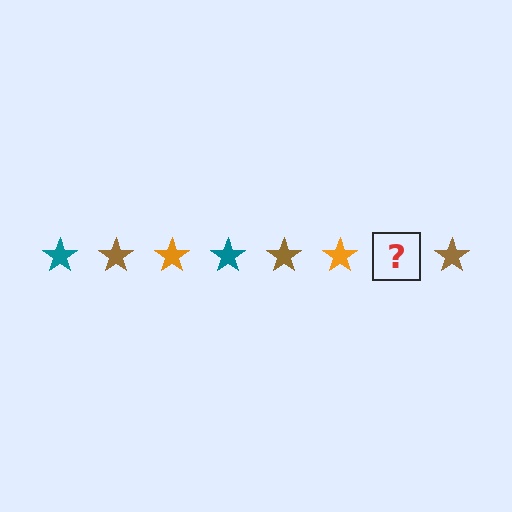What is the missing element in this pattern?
The missing element is a teal star.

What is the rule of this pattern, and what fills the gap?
The rule is that the pattern cycles through teal, brown, orange stars. The gap should be filled with a teal star.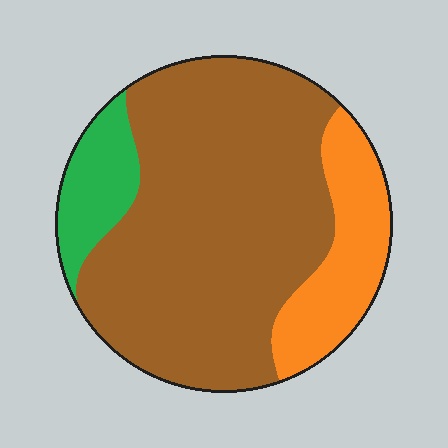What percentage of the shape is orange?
Orange takes up about one fifth (1/5) of the shape.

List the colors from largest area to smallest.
From largest to smallest: brown, orange, green.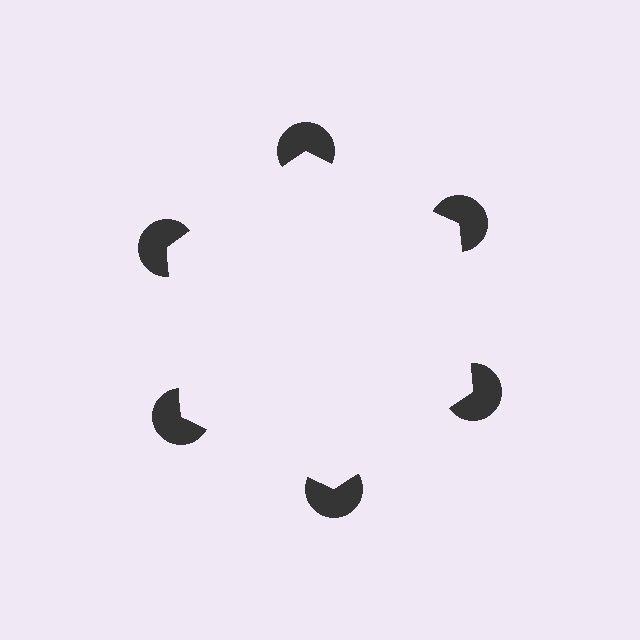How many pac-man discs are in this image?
There are 6 — one at each vertex of the illusory hexagon.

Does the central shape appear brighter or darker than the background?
It typically appears slightly brighter than the background, even though no actual brightness change is drawn.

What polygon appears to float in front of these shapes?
An illusory hexagon — its edges are inferred from the aligned wedge cuts in the pac-man discs, not physically drawn.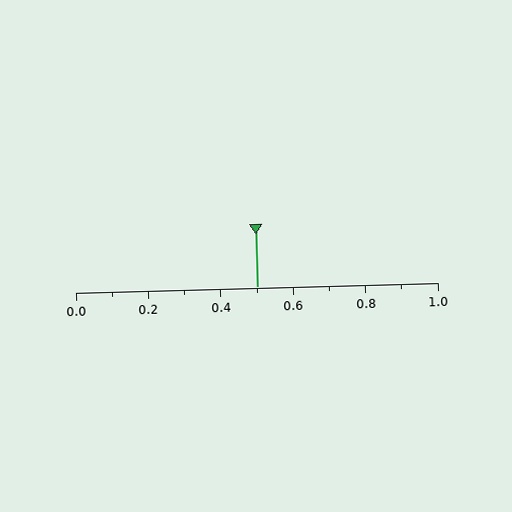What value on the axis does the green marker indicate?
The marker indicates approximately 0.5.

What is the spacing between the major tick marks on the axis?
The major ticks are spaced 0.2 apart.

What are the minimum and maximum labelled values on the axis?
The axis runs from 0.0 to 1.0.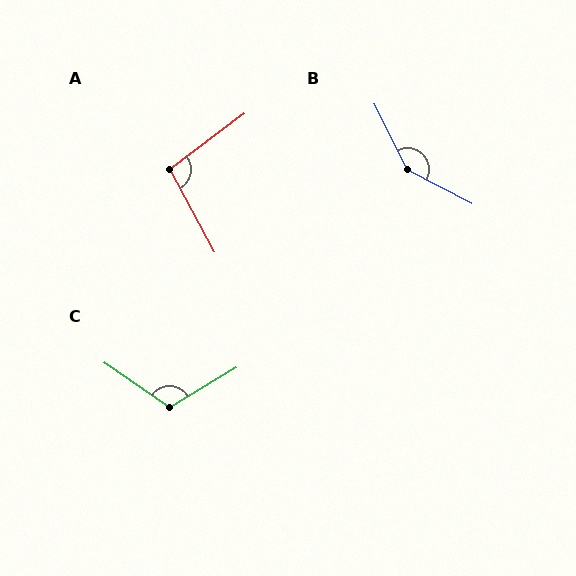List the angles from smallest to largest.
A (99°), C (114°), B (144°).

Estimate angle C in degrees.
Approximately 114 degrees.